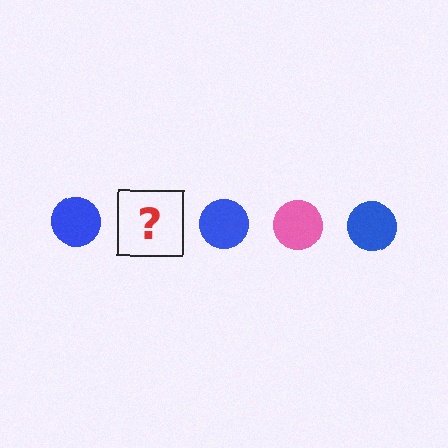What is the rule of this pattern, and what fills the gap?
The rule is that the pattern cycles through blue, pink circles. The gap should be filled with a pink circle.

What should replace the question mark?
The question mark should be replaced with a pink circle.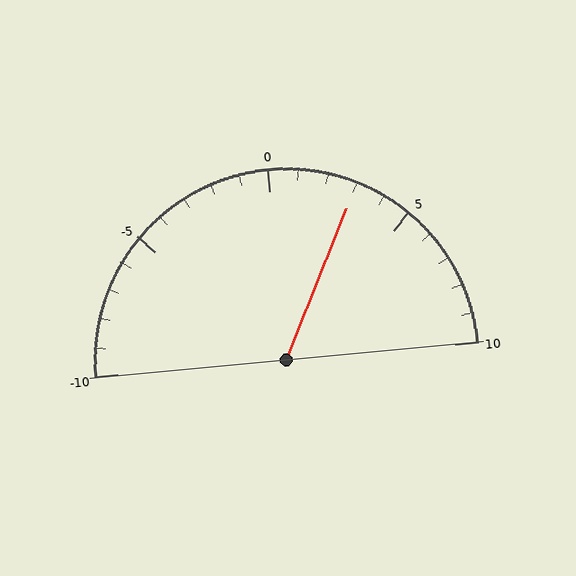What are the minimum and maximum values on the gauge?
The gauge ranges from -10 to 10.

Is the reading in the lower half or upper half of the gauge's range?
The reading is in the upper half of the range (-10 to 10).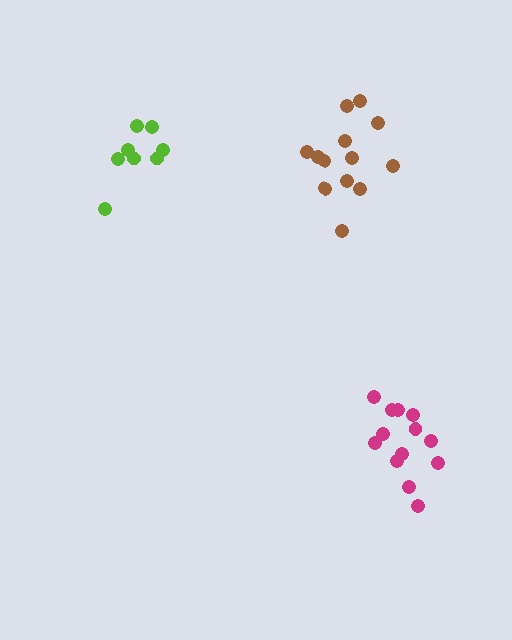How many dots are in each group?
Group 1: 13 dots, Group 2: 13 dots, Group 3: 8 dots (34 total).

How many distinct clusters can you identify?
There are 3 distinct clusters.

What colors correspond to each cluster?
The clusters are colored: magenta, brown, lime.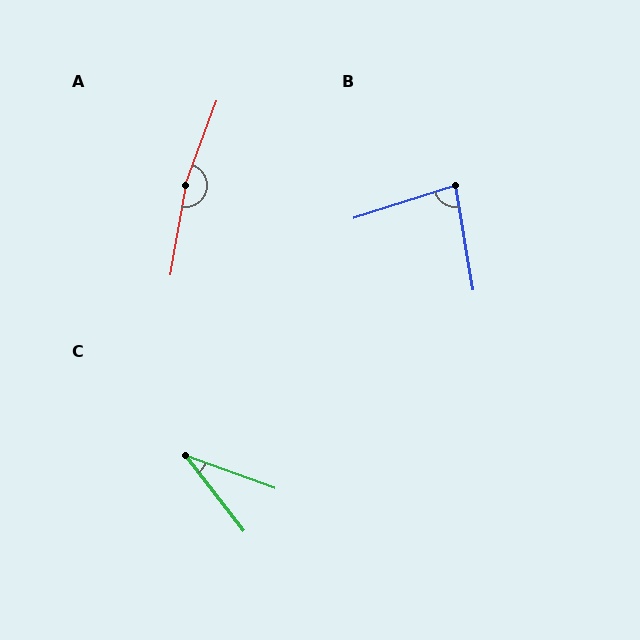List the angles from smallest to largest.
C (32°), B (82°), A (169°).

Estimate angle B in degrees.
Approximately 82 degrees.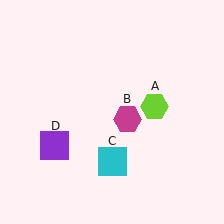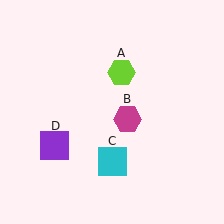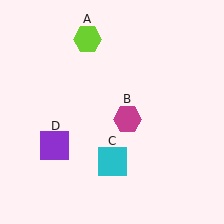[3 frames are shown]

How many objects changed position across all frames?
1 object changed position: lime hexagon (object A).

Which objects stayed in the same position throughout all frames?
Magenta hexagon (object B) and cyan square (object C) and purple square (object D) remained stationary.